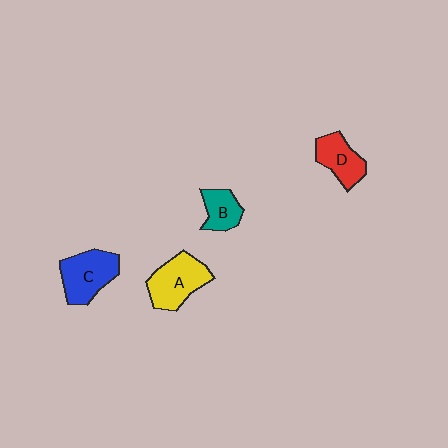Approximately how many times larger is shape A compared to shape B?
Approximately 1.7 times.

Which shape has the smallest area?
Shape B (teal).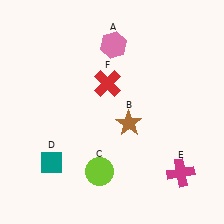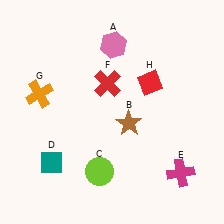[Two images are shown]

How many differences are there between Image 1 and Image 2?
There are 2 differences between the two images.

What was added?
An orange cross (G), a red diamond (H) were added in Image 2.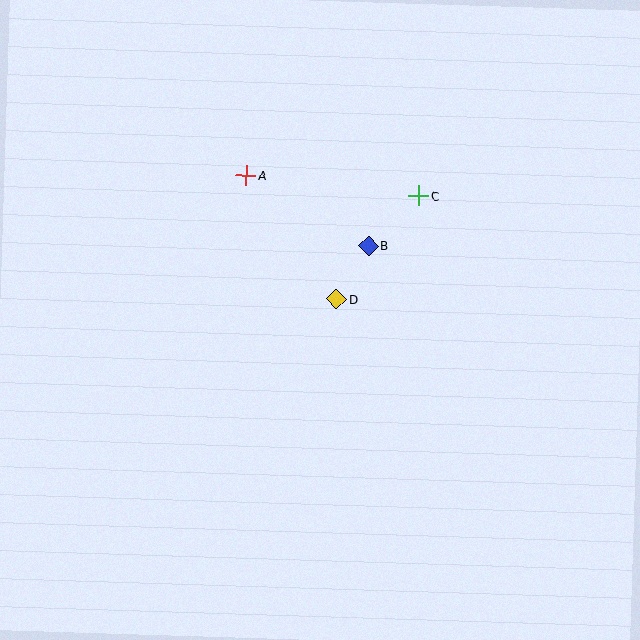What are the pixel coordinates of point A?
Point A is at (246, 175).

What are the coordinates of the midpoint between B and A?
The midpoint between B and A is at (307, 211).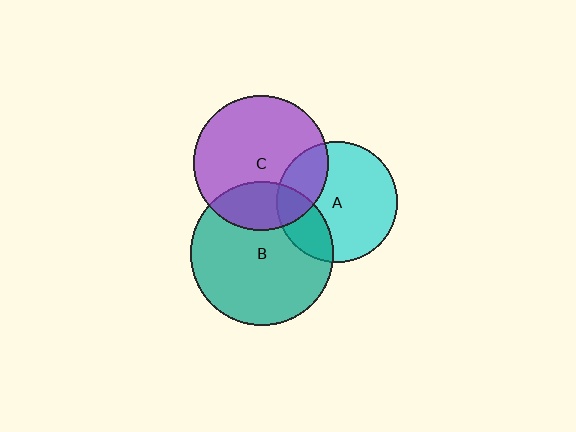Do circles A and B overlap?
Yes.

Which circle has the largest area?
Circle B (teal).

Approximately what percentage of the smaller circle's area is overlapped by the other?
Approximately 25%.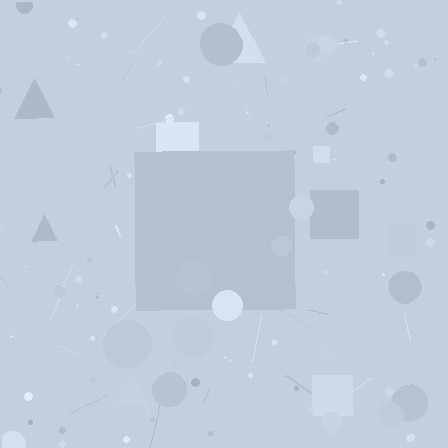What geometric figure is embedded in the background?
A square is embedded in the background.